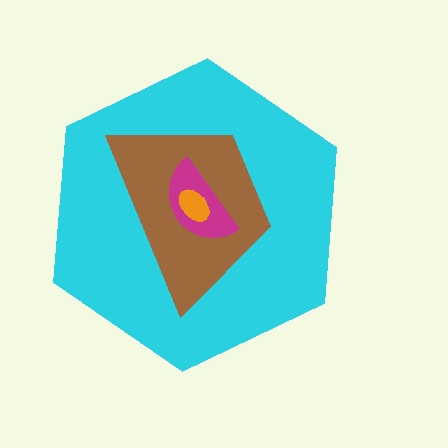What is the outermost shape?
The cyan hexagon.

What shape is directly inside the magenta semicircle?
The orange ellipse.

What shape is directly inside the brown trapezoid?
The magenta semicircle.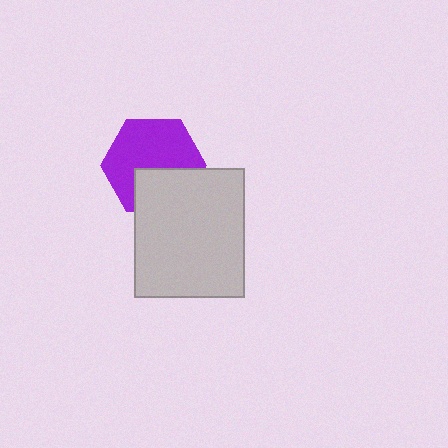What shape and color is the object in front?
The object in front is a light gray rectangle.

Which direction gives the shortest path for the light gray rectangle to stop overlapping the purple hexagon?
Moving down gives the shortest separation.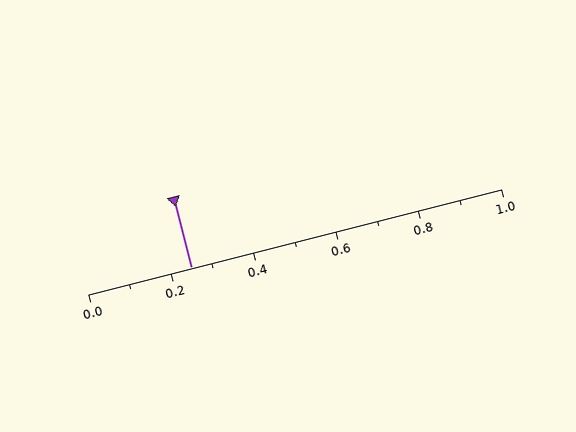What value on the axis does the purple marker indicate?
The marker indicates approximately 0.25.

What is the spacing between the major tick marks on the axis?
The major ticks are spaced 0.2 apart.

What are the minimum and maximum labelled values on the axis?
The axis runs from 0.0 to 1.0.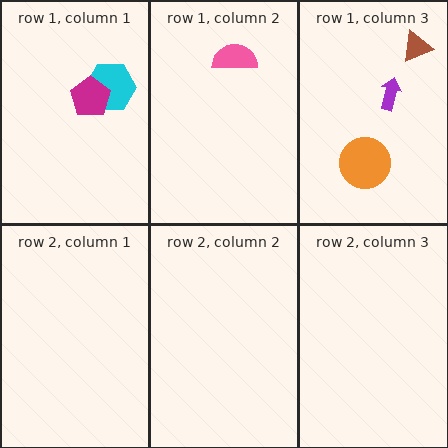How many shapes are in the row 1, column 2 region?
1.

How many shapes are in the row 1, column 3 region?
3.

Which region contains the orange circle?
The row 1, column 3 region.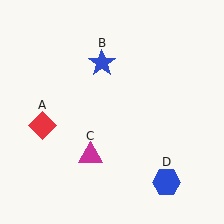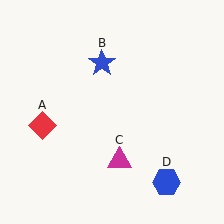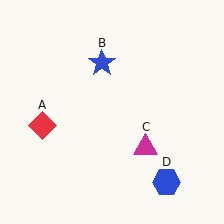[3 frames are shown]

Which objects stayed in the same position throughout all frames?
Red diamond (object A) and blue star (object B) and blue hexagon (object D) remained stationary.